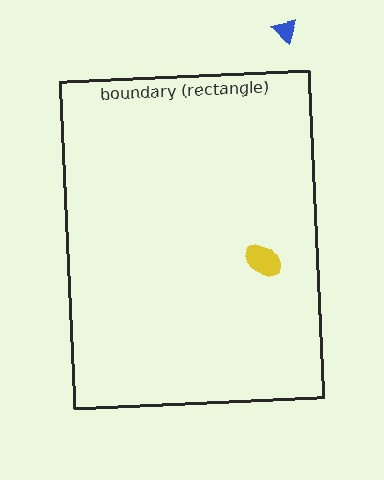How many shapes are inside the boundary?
1 inside, 1 outside.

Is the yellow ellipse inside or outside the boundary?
Inside.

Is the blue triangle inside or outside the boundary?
Outside.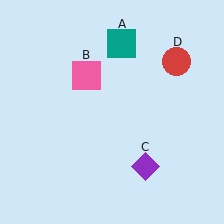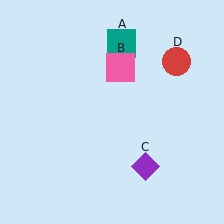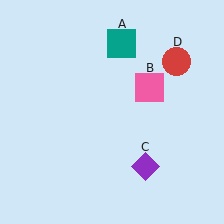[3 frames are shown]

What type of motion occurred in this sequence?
The pink square (object B) rotated clockwise around the center of the scene.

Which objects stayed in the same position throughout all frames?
Teal square (object A) and purple diamond (object C) and red circle (object D) remained stationary.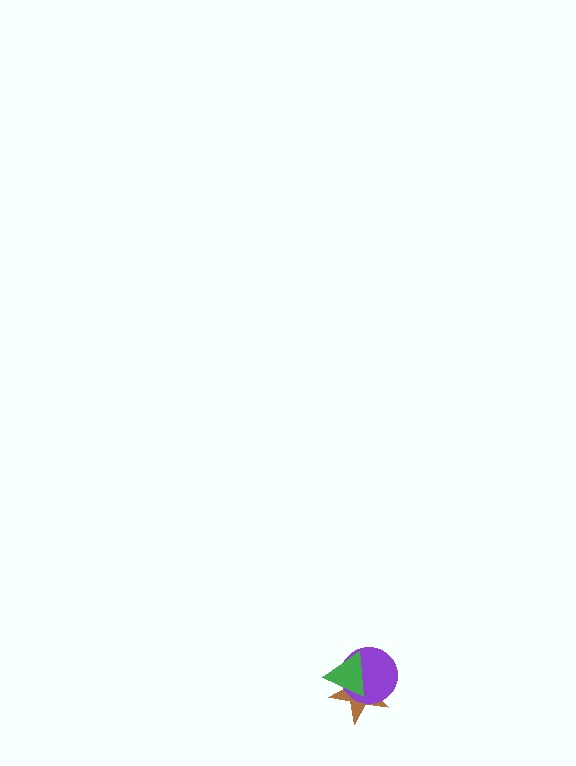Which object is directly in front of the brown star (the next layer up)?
The purple circle is directly in front of the brown star.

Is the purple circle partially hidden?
Yes, it is partially covered by another shape.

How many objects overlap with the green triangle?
2 objects overlap with the green triangle.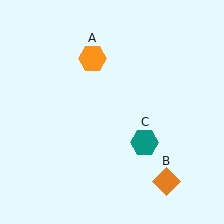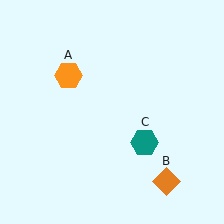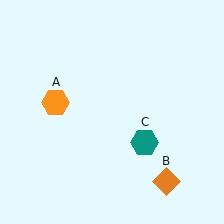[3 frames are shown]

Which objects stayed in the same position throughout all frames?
Orange diamond (object B) and teal hexagon (object C) remained stationary.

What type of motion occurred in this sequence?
The orange hexagon (object A) rotated counterclockwise around the center of the scene.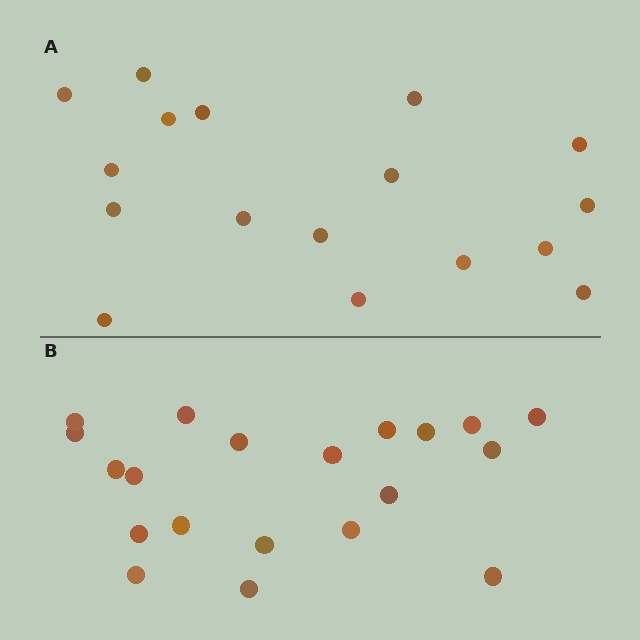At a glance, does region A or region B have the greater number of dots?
Region B (the bottom region) has more dots.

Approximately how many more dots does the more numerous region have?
Region B has just a few more — roughly 2 or 3 more dots than region A.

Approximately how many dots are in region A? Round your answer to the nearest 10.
About 20 dots. (The exact count is 17, which rounds to 20.)